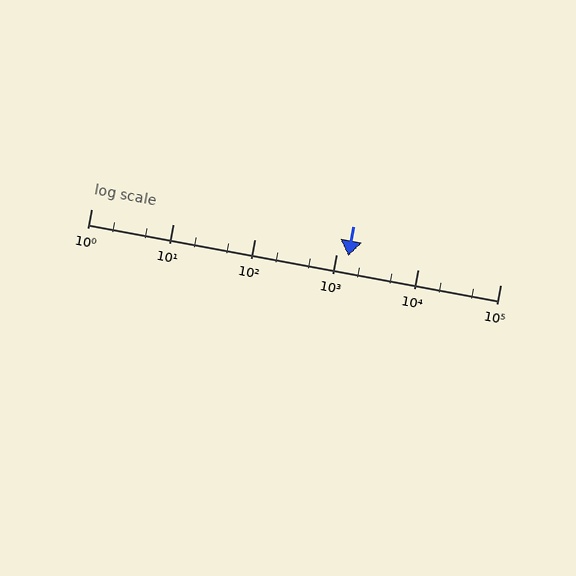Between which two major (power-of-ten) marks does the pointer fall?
The pointer is between 1000 and 10000.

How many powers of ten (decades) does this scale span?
The scale spans 5 decades, from 1 to 100000.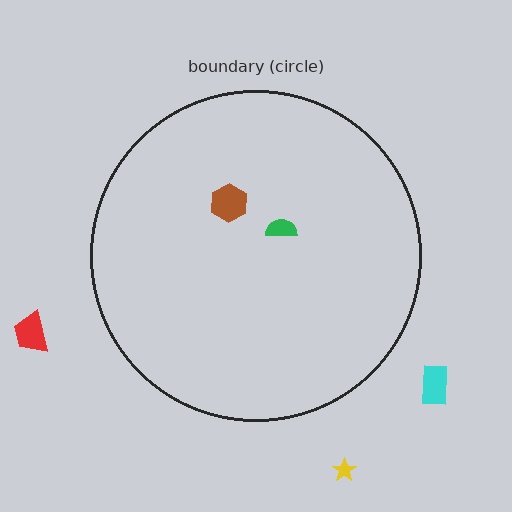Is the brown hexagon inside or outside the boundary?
Inside.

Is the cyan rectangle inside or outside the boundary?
Outside.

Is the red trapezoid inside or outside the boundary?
Outside.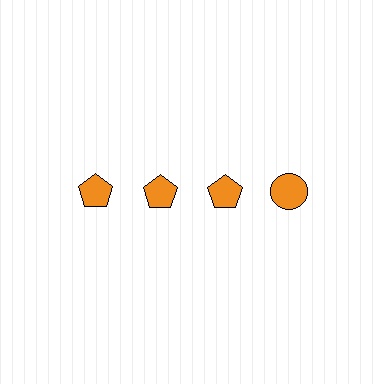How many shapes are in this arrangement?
There are 4 shapes arranged in a grid pattern.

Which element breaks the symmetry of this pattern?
The orange circle in the top row, second from right column breaks the symmetry. All other shapes are orange pentagons.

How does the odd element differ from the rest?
It has a different shape: circle instead of pentagon.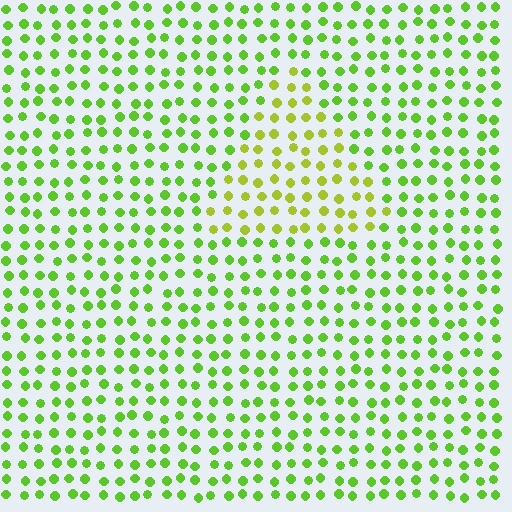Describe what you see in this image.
The image is filled with small lime elements in a uniform arrangement. A triangle-shaped region is visible where the elements are tinted to a slightly different hue, forming a subtle color boundary.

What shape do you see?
I see a triangle.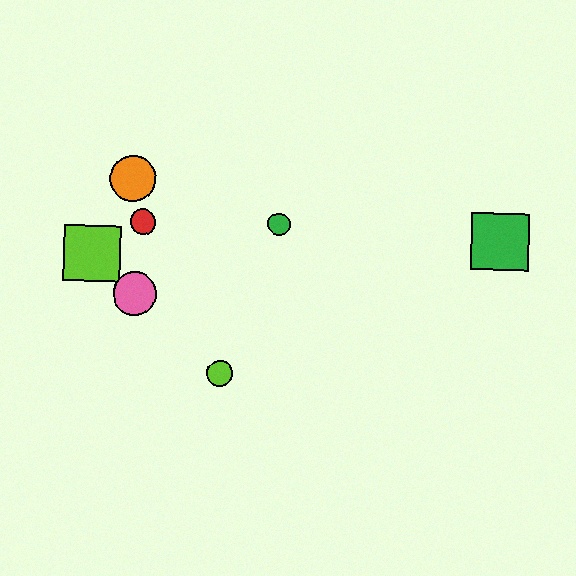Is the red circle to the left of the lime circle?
Yes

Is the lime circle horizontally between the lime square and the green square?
Yes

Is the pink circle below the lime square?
Yes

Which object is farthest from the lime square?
The green square is farthest from the lime square.